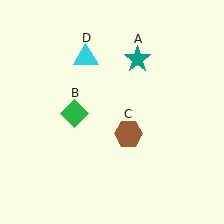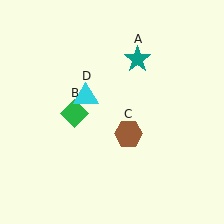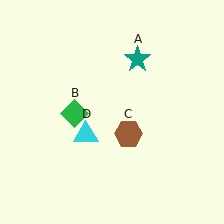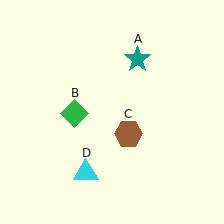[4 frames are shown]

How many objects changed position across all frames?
1 object changed position: cyan triangle (object D).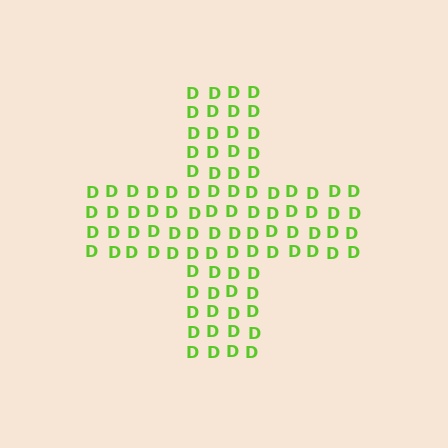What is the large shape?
The large shape is a cross.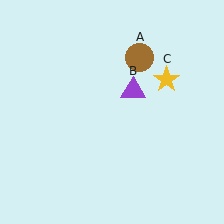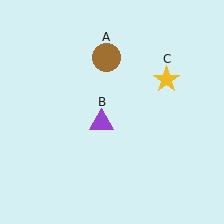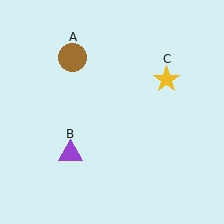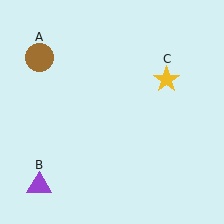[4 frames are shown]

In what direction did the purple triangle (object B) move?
The purple triangle (object B) moved down and to the left.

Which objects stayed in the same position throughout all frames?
Yellow star (object C) remained stationary.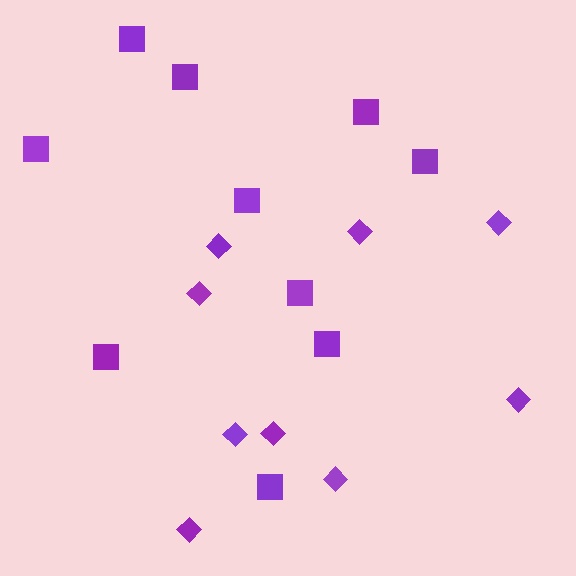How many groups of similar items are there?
There are 2 groups: one group of squares (10) and one group of diamonds (9).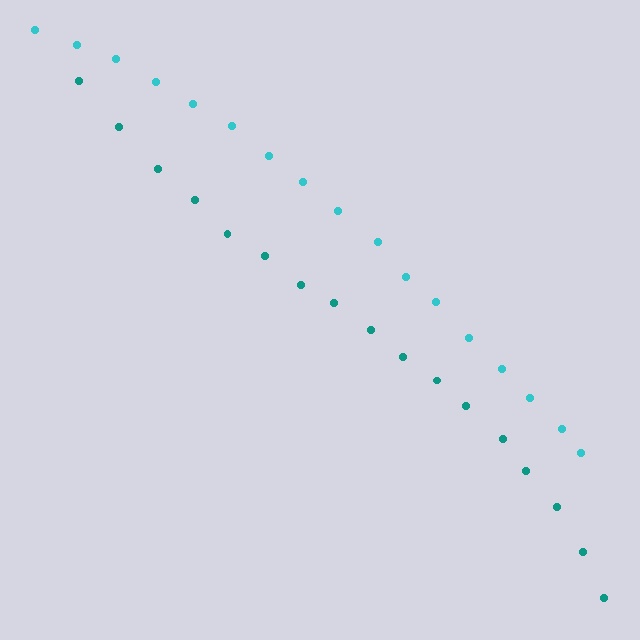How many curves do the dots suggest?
There are 2 distinct paths.